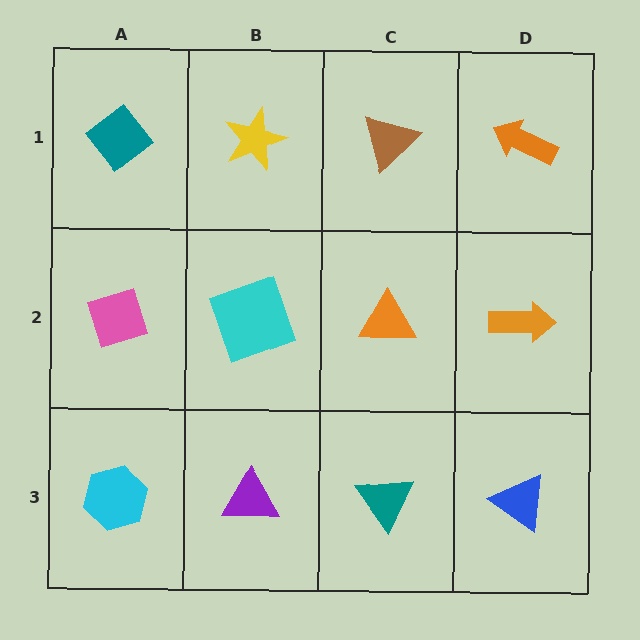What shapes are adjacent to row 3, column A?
A pink diamond (row 2, column A), a purple triangle (row 3, column B).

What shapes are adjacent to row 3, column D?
An orange arrow (row 2, column D), a teal triangle (row 3, column C).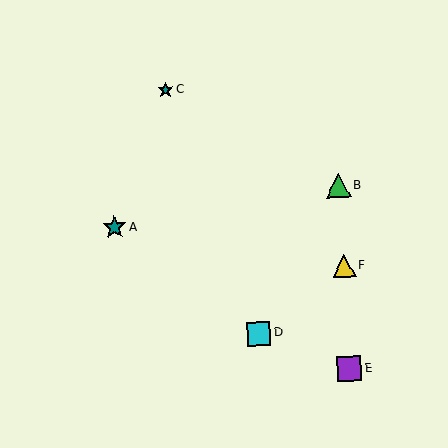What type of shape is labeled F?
Shape F is a yellow triangle.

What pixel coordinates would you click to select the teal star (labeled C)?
Click at (165, 90) to select the teal star C.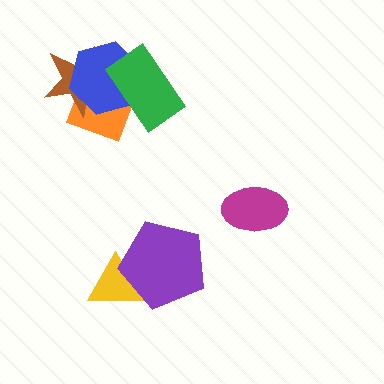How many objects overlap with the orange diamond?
3 objects overlap with the orange diamond.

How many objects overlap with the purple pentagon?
1 object overlaps with the purple pentagon.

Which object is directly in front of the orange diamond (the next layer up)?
The brown star is directly in front of the orange diamond.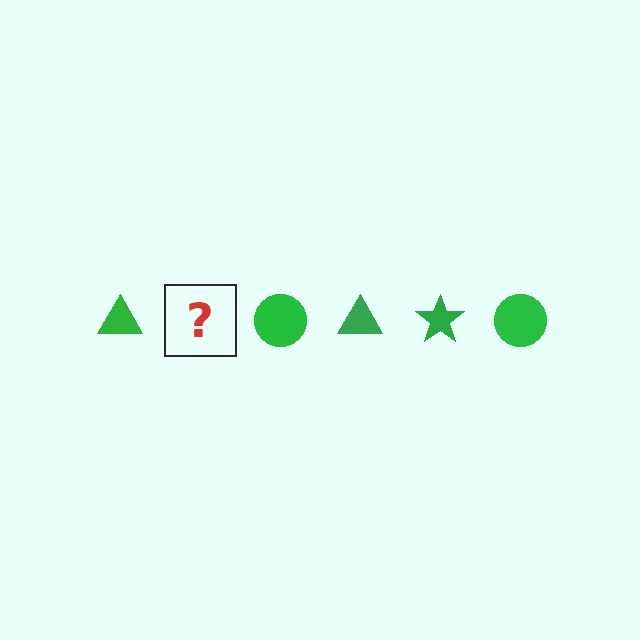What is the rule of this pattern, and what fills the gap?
The rule is that the pattern cycles through triangle, star, circle shapes in green. The gap should be filled with a green star.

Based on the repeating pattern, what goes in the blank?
The blank should be a green star.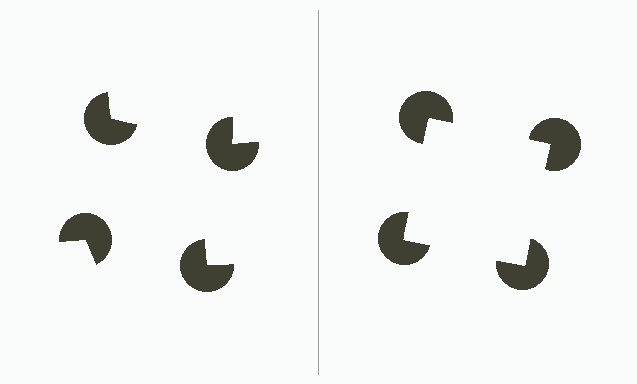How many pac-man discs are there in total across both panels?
8 — 4 on each side.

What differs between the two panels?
The pac-man discs are positioned identically on both sides; only the wedge orientations differ. On the right they align to a square; on the left they are misaligned.